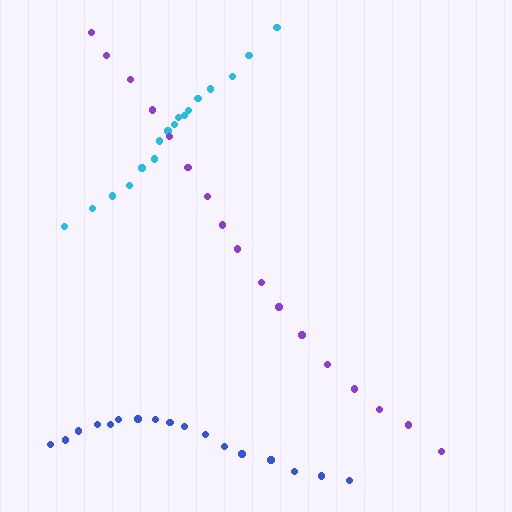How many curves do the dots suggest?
There are 3 distinct paths.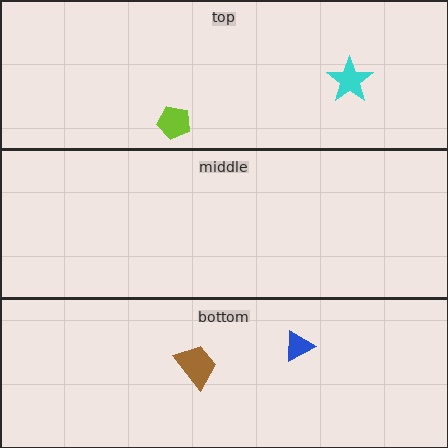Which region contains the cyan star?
The top region.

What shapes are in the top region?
The lime pentagon, the cyan star.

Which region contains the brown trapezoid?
The bottom region.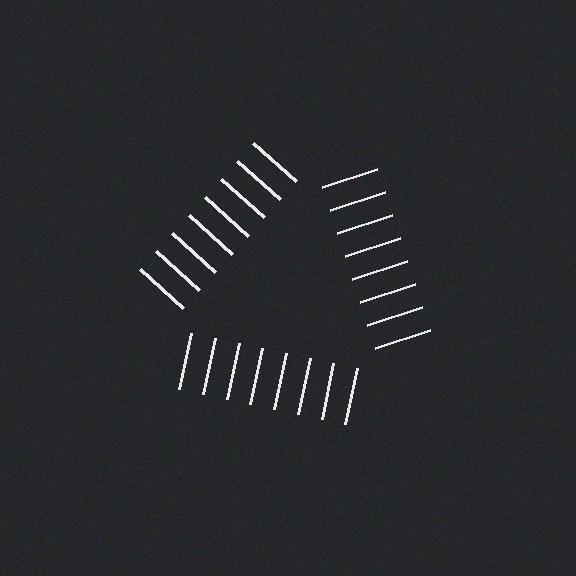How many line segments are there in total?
24 — 8 along each of the 3 edges.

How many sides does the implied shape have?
3 sides — the line-ends trace a triangle.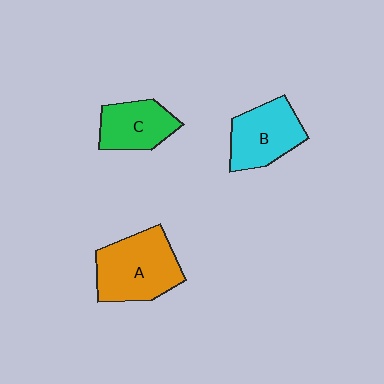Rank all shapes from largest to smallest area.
From largest to smallest: A (orange), B (cyan), C (green).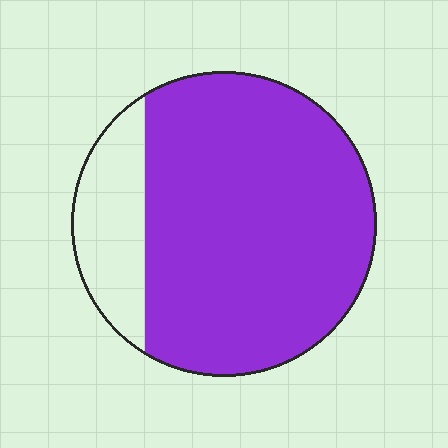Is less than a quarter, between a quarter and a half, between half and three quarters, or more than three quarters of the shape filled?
More than three quarters.